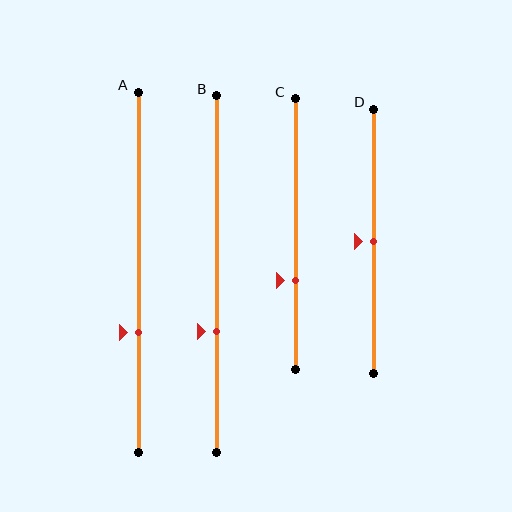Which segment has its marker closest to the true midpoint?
Segment D has its marker closest to the true midpoint.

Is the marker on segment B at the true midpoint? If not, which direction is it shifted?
No, the marker on segment B is shifted downward by about 16% of the segment length.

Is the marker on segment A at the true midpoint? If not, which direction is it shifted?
No, the marker on segment A is shifted downward by about 17% of the segment length.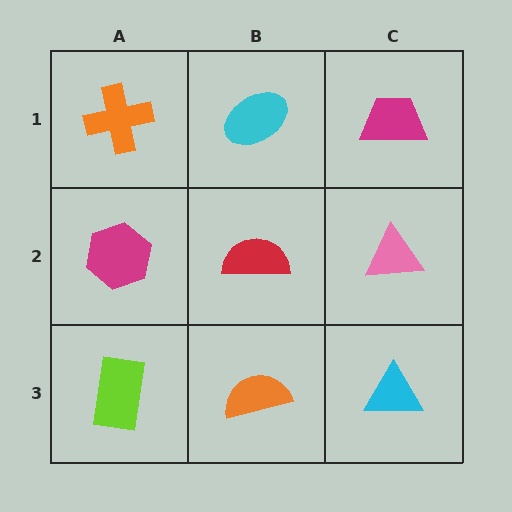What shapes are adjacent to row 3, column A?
A magenta hexagon (row 2, column A), an orange semicircle (row 3, column B).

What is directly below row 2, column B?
An orange semicircle.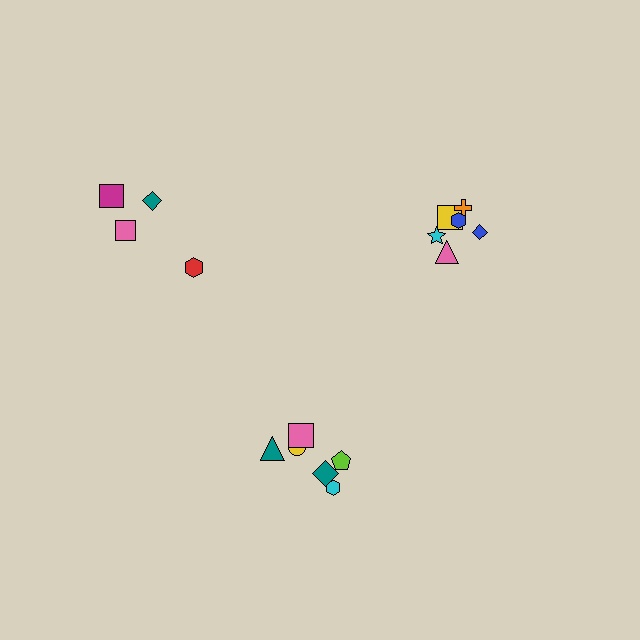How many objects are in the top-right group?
There are 6 objects.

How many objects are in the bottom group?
There are 6 objects.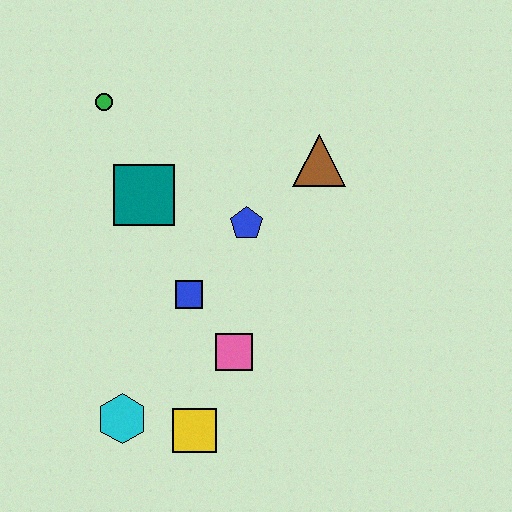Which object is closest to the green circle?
The teal square is closest to the green circle.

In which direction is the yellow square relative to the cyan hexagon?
The yellow square is to the right of the cyan hexagon.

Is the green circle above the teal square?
Yes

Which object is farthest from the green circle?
The yellow square is farthest from the green circle.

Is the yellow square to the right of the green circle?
Yes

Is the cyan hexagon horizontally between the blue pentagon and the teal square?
No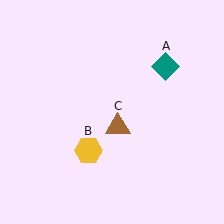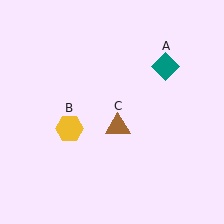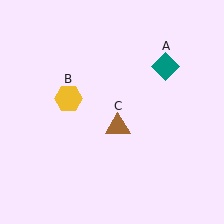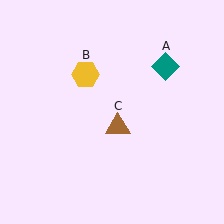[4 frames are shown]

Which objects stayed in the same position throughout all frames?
Teal diamond (object A) and brown triangle (object C) remained stationary.